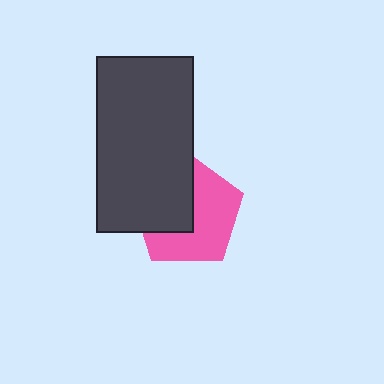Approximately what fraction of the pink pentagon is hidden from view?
Roughly 43% of the pink pentagon is hidden behind the dark gray rectangle.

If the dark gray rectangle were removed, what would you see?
You would see the complete pink pentagon.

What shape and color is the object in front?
The object in front is a dark gray rectangle.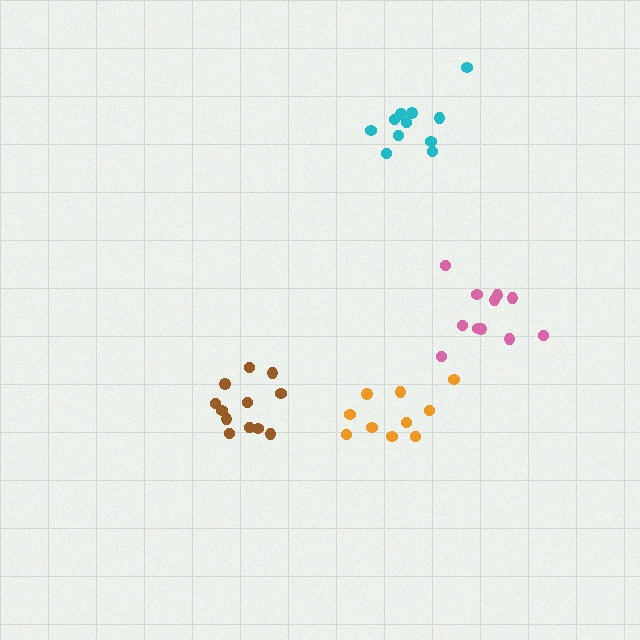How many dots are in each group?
Group 1: 11 dots, Group 2: 11 dots, Group 3: 12 dots, Group 4: 10 dots (44 total).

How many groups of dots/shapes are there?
There are 4 groups.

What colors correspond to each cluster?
The clusters are colored: pink, cyan, brown, orange.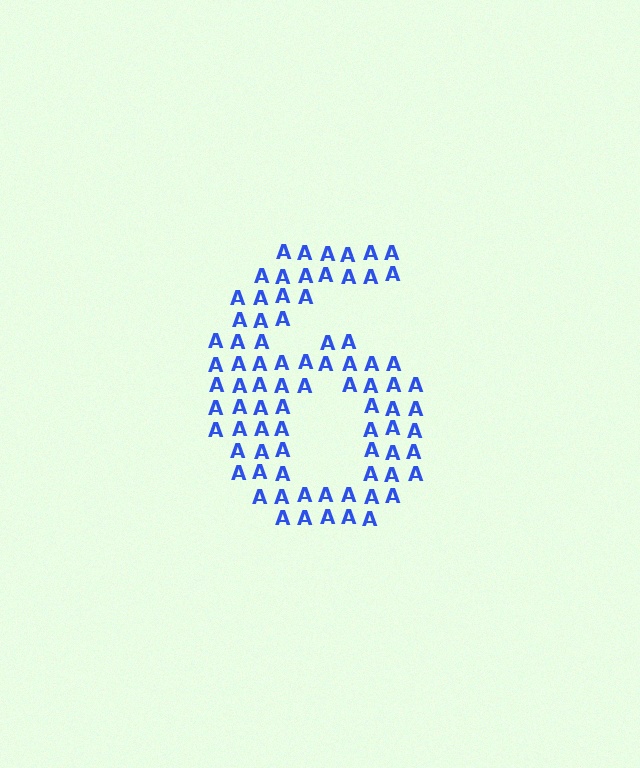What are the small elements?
The small elements are letter A's.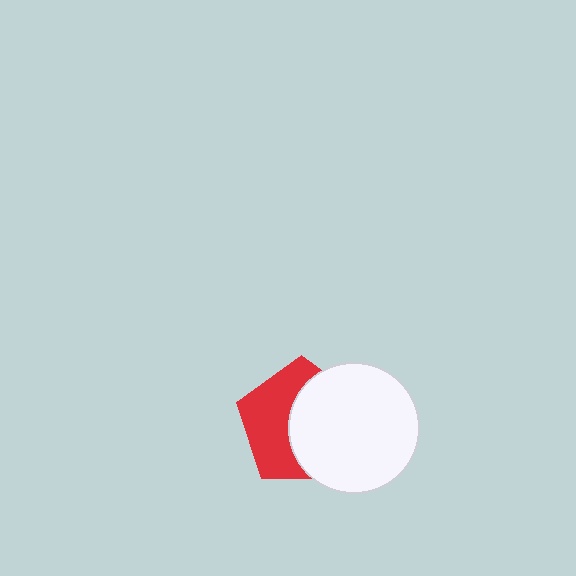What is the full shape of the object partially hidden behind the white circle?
The partially hidden object is a red pentagon.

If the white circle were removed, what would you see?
You would see the complete red pentagon.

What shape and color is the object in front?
The object in front is a white circle.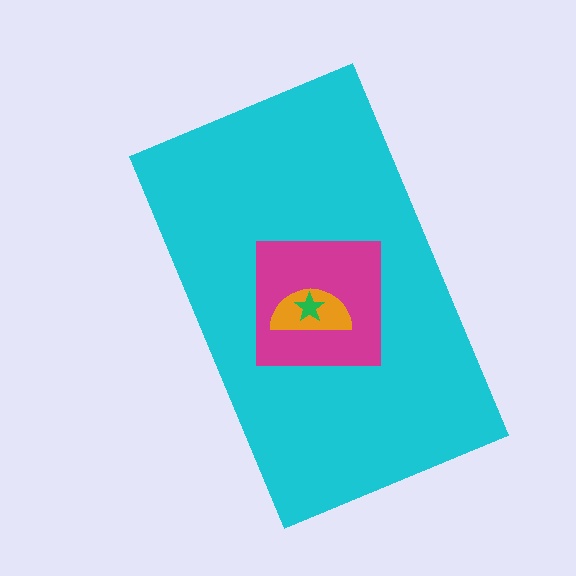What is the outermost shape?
The cyan rectangle.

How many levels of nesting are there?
4.